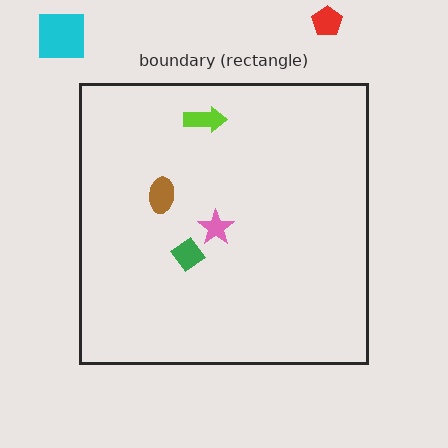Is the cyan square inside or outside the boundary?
Outside.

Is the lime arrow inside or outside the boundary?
Inside.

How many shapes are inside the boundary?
4 inside, 2 outside.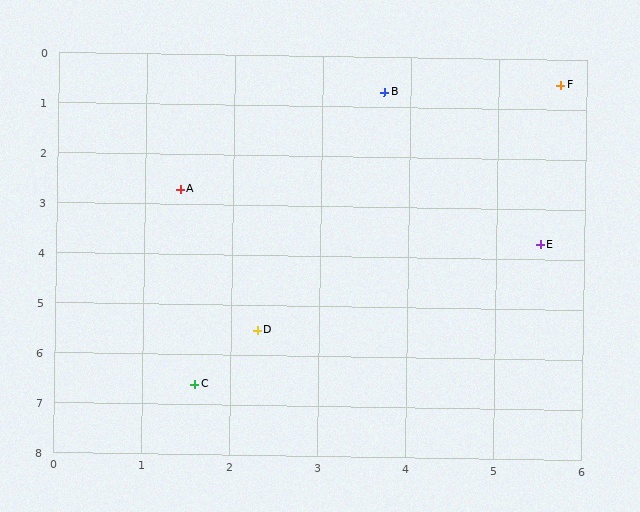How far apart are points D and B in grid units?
Points D and B are about 5.0 grid units apart.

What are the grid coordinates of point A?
Point A is at approximately (1.4, 2.7).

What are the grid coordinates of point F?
Point F is at approximately (5.7, 0.5).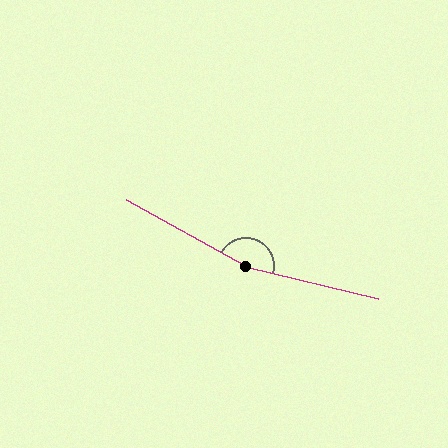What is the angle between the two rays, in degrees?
Approximately 165 degrees.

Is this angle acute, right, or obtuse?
It is obtuse.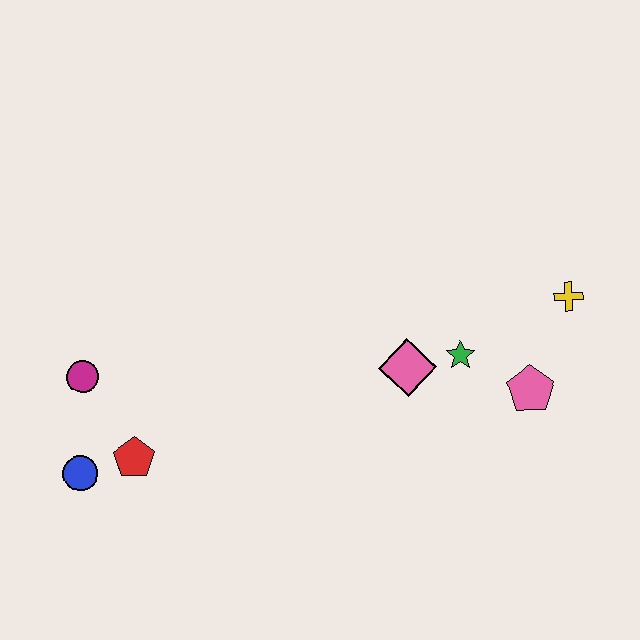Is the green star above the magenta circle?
Yes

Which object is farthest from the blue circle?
The yellow cross is farthest from the blue circle.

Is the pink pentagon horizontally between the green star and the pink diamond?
No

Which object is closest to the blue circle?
The red pentagon is closest to the blue circle.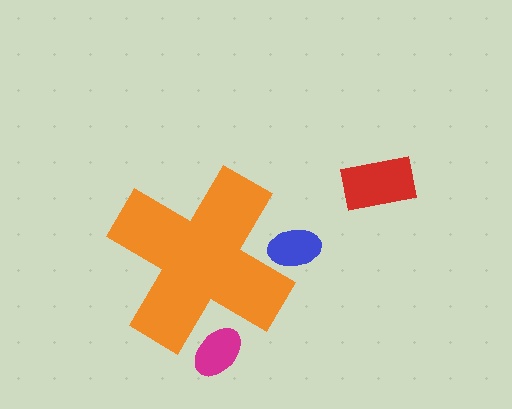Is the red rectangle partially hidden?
No, the red rectangle is fully visible.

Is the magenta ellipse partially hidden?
Yes, the magenta ellipse is partially hidden behind the orange cross.